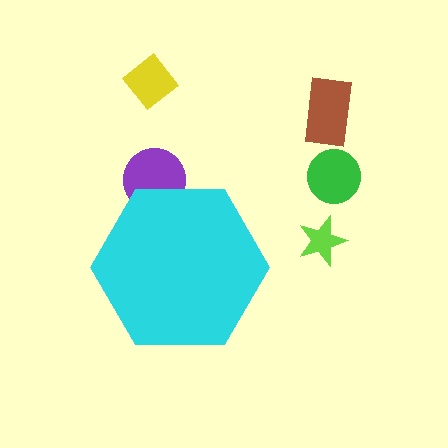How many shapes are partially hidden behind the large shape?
1 shape is partially hidden.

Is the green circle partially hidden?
No, the green circle is fully visible.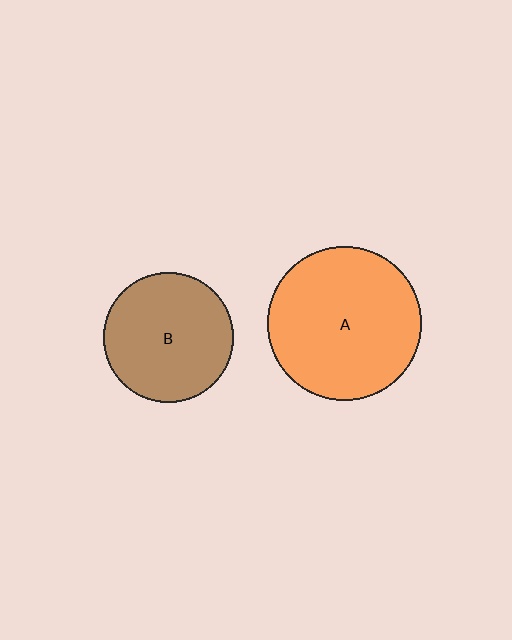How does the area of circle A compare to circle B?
Approximately 1.4 times.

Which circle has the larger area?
Circle A (orange).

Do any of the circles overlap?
No, none of the circles overlap.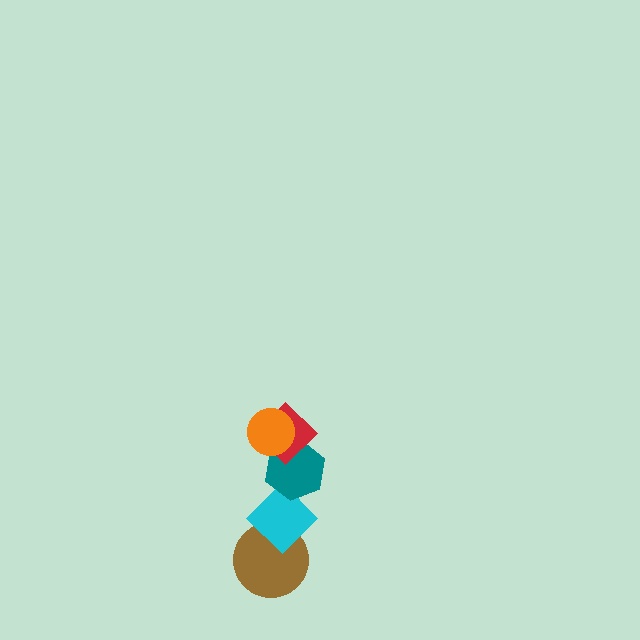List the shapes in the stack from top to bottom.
From top to bottom: the orange circle, the red diamond, the teal hexagon, the cyan diamond, the brown circle.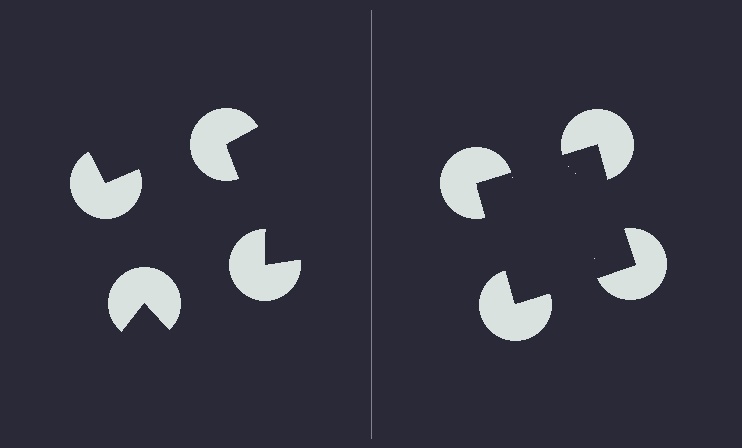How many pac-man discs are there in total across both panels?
8 — 4 on each side.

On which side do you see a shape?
An illusory square appears on the right side. On the left side the wedge cuts are rotated, so no coherent shape forms.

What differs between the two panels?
The pac-man discs are positioned identically on both sides; only the wedge orientations differ. On the right they align to a square; on the left they are misaligned.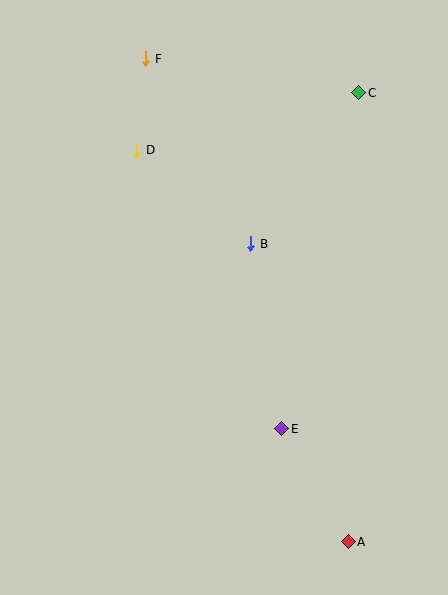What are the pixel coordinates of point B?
Point B is at (251, 244).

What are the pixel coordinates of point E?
Point E is at (282, 429).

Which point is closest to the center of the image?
Point B at (251, 244) is closest to the center.